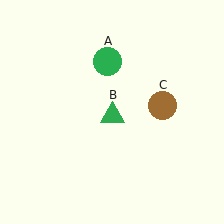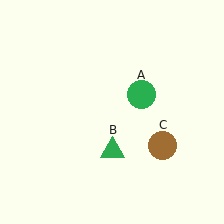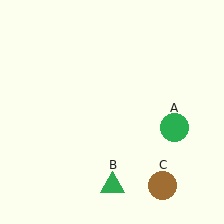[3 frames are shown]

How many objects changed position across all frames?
3 objects changed position: green circle (object A), green triangle (object B), brown circle (object C).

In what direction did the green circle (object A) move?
The green circle (object A) moved down and to the right.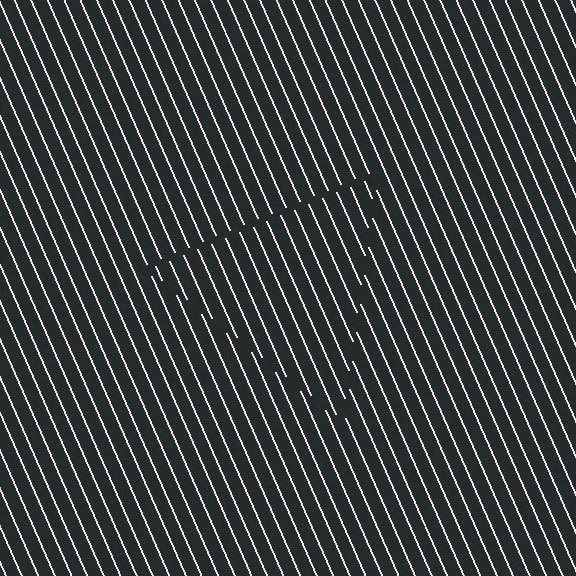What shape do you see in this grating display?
An illusory triangle. The interior of the shape contains the same grating, shifted by half a period — the contour is defined by the phase discontinuity where line-ends from the inner and outer gratings abut.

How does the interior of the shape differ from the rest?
The interior of the shape contains the same grating, shifted by half a period — the contour is defined by the phase discontinuity where line-ends from the inner and outer gratings abut.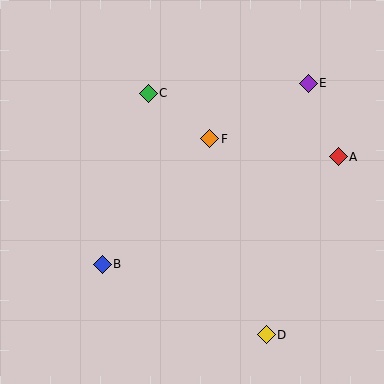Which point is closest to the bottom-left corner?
Point B is closest to the bottom-left corner.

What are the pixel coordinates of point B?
Point B is at (102, 264).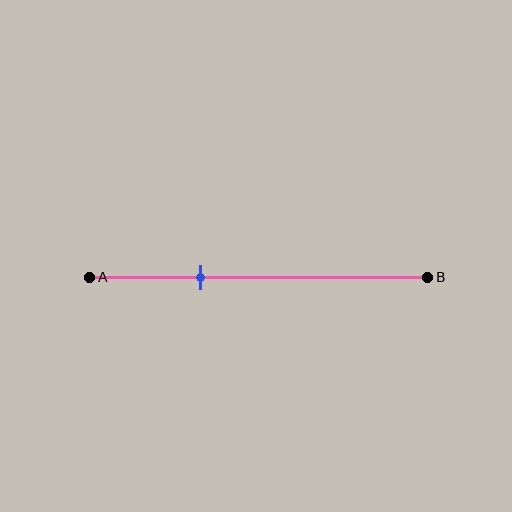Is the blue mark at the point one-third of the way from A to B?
Yes, the mark is approximately at the one-third point.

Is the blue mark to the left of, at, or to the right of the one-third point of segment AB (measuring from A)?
The blue mark is approximately at the one-third point of segment AB.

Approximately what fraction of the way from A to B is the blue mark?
The blue mark is approximately 35% of the way from A to B.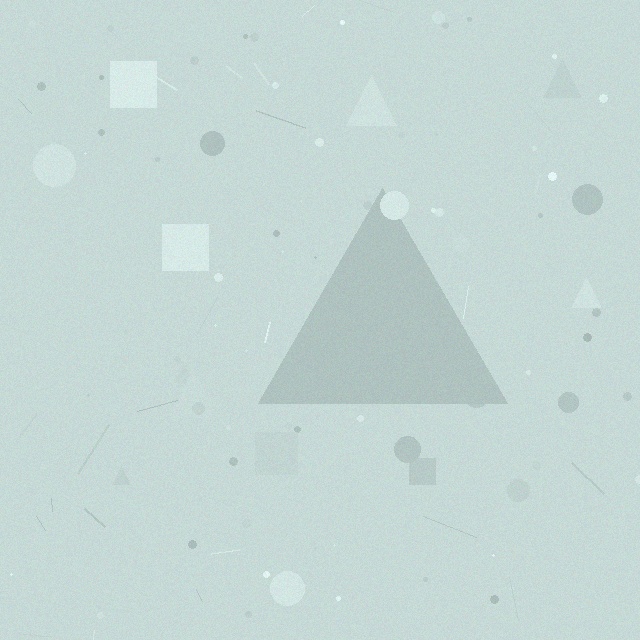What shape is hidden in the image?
A triangle is hidden in the image.